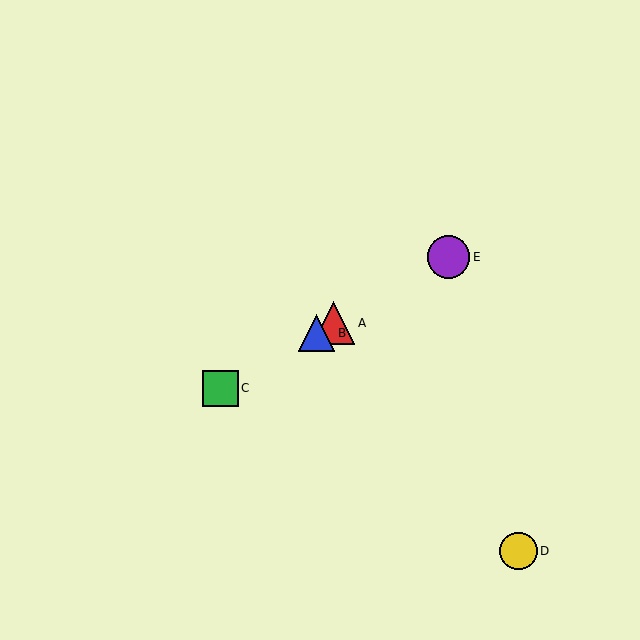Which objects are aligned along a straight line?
Objects A, B, C, E are aligned along a straight line.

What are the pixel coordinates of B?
Object B is at (316, 333).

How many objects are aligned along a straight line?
4 objects (A, B, C, E) are aligned along a straight line.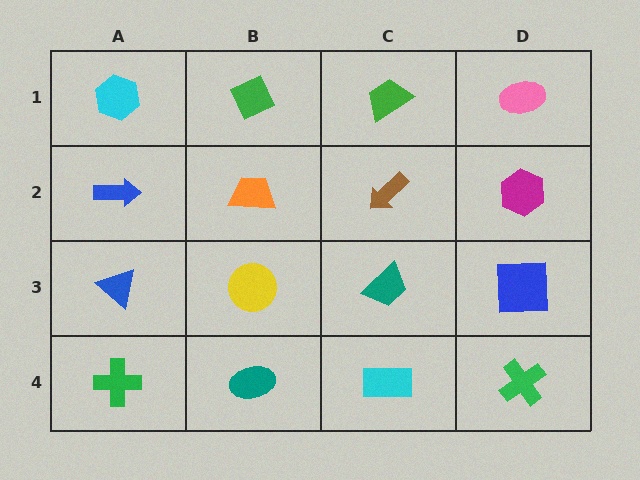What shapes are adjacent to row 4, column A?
A blue triangle (row 3, column A), a teal ellipse (row 4, column B).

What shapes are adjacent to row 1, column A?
A blue arrow (row 2, column A), a green diamond (row 1, column B).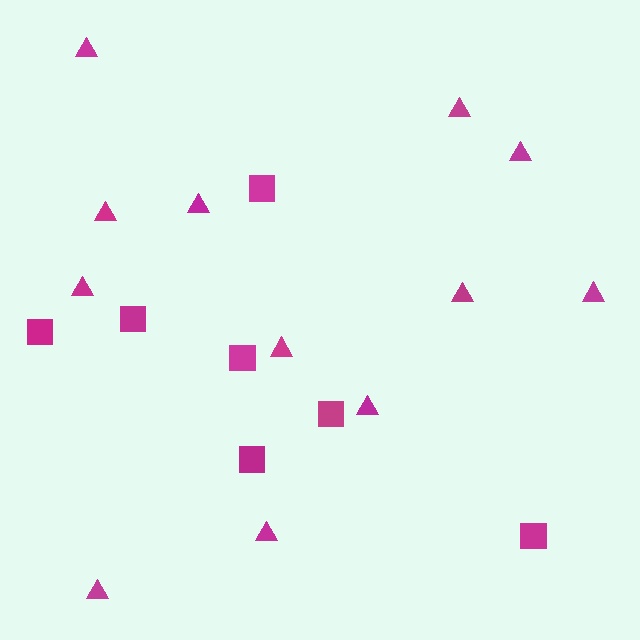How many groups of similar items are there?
There are 2 groups: one group of triangles (12) and one group of squares (7).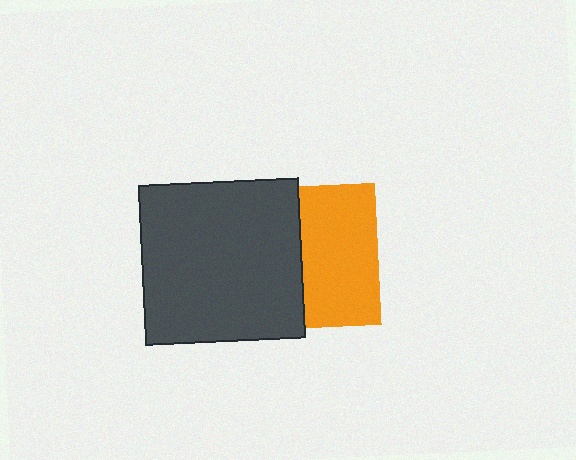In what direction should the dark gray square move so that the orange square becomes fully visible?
The dark gray square should move left. That is the shortest direction to clear the overlap and leave the orange square fully visible.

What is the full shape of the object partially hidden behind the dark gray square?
The partially hidden object is an orange square.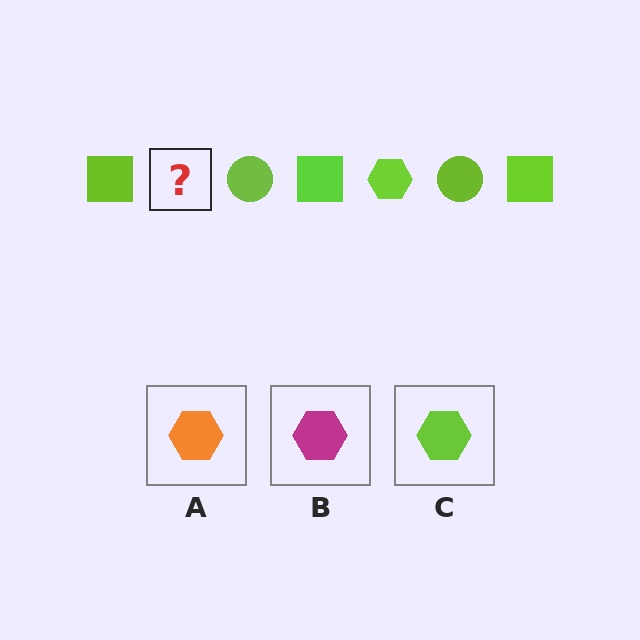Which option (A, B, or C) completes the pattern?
C.